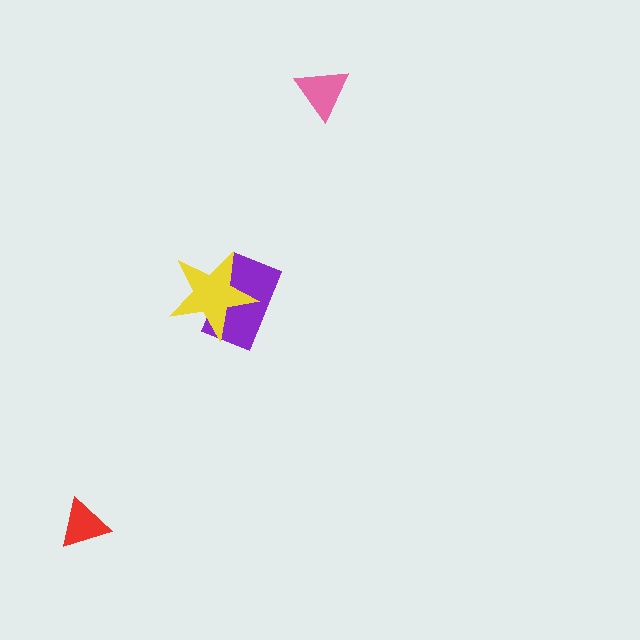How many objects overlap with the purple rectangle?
1 object overlaps with the purple rectangle.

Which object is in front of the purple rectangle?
The yellow star is in front of the purple rectangle.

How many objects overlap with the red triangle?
0 objects overlap with the red triangle.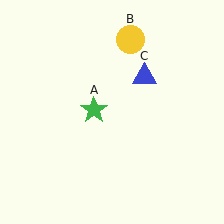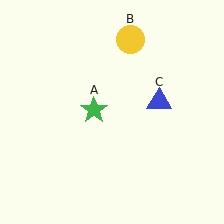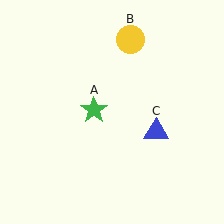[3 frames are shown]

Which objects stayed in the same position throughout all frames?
Green star (object A) and yellow circle (object B) remained stationary.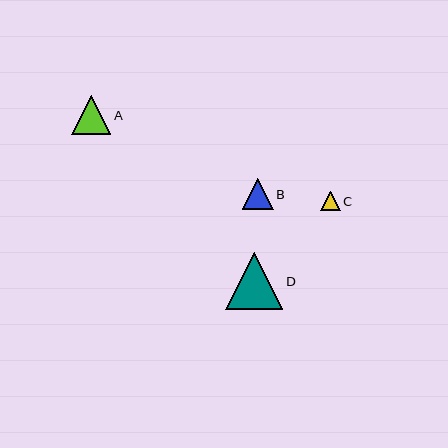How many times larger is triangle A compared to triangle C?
Triangle A is approximately 2.0 times the size of triangle C.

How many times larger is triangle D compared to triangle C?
Triangle D is approximately 2.9 times the size of triangle C.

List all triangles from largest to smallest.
From largest to smallest: D, A, B, C.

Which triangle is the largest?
Triangle D is the largest with a size of approximately 57 pixels.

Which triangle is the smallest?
Triangle C is the smallest with a size of approximately 19 pixels.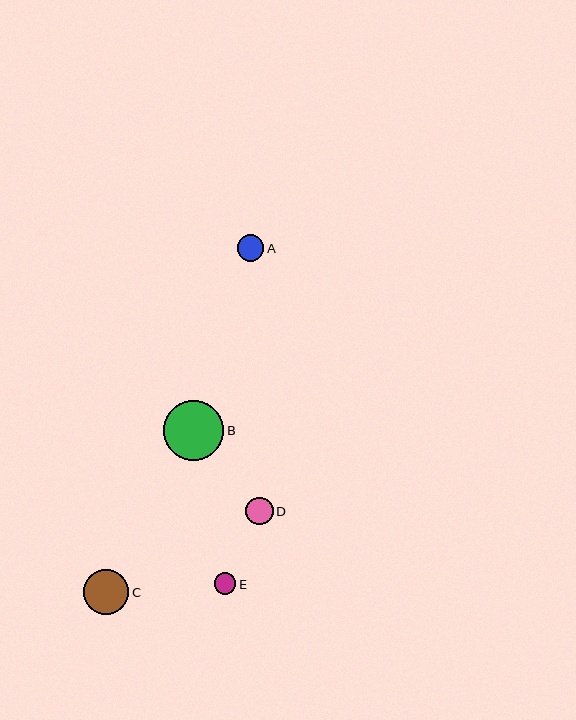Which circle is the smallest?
Circle E is the smallest with a size of approximately 22 pixels.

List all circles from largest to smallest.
From largest to smallest: B, C, D, A, E.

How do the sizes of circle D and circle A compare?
Circle D and circle A are approximately the same size.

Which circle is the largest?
Circle B is the largest with a size of approximately 60 pixels.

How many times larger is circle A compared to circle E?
Circle A is approximately 1.2 times the size of circle E.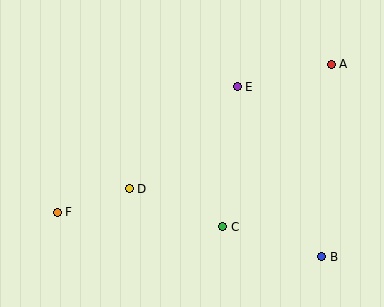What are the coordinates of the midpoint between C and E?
The midpoint between C and E is at (230, 157).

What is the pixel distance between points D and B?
The distance between D and B is 204 pixels.